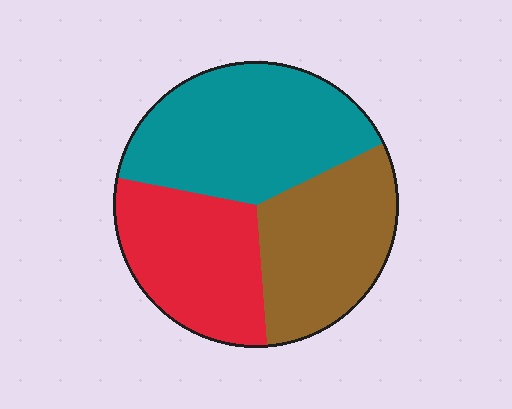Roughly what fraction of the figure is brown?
Brown takes up between a quarter and a half of the figure.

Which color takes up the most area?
Teal, at roughly 40%.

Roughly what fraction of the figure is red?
Red takes up between a quarter and a half of the figure.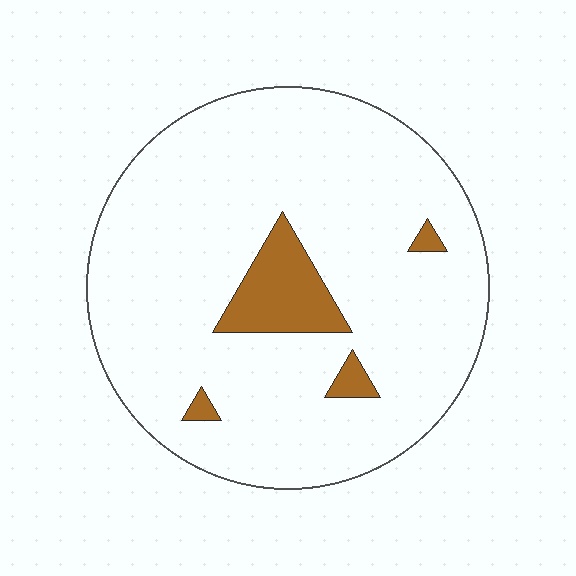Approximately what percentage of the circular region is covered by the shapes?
Approximately 10%.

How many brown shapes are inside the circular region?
4.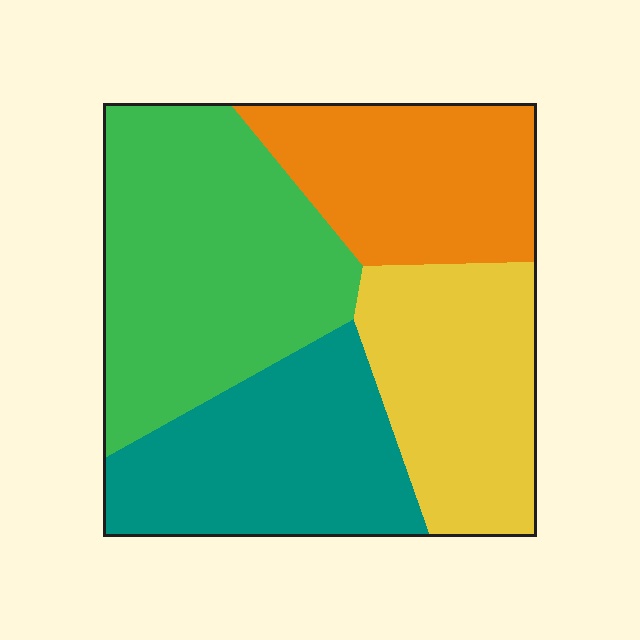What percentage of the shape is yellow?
Yellow covers about 20% of the shape.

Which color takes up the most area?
Green, at roughly 35%.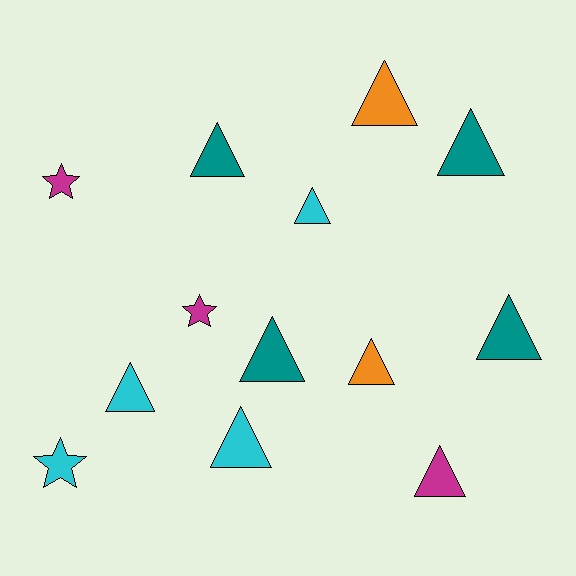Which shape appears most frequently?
Triangle, with 10 objects.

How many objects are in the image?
There are 13 objects.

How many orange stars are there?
There are no orange stars.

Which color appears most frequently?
Teal, with 4 objects.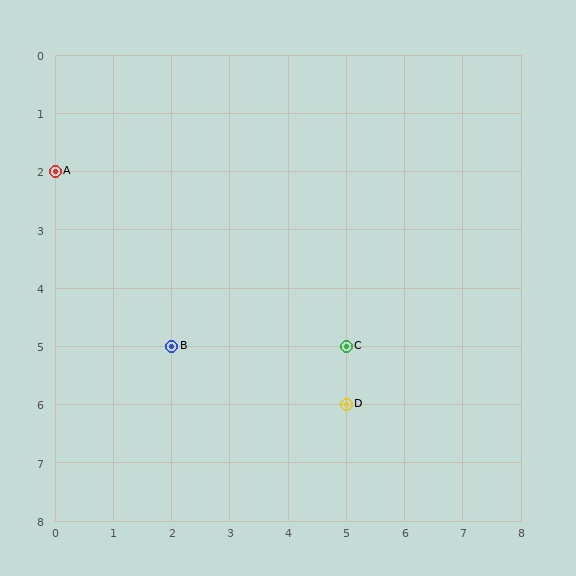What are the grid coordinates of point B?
Point B is at grid coordinates (2, 5).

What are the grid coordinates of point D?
Point D is at grid coordinates (5, 6).